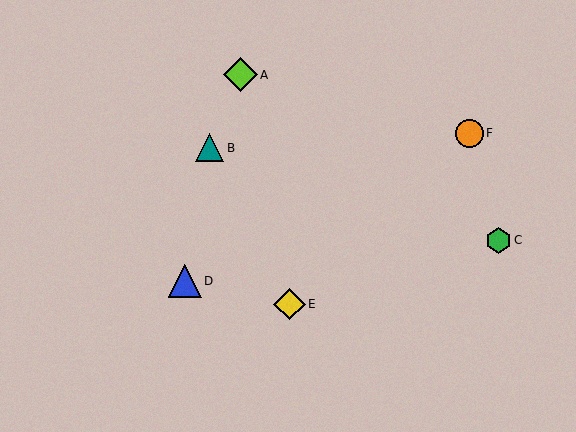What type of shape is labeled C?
Shape C is a green hexagon.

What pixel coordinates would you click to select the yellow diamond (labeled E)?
Click at (289, 304) to select the yellow diamond E.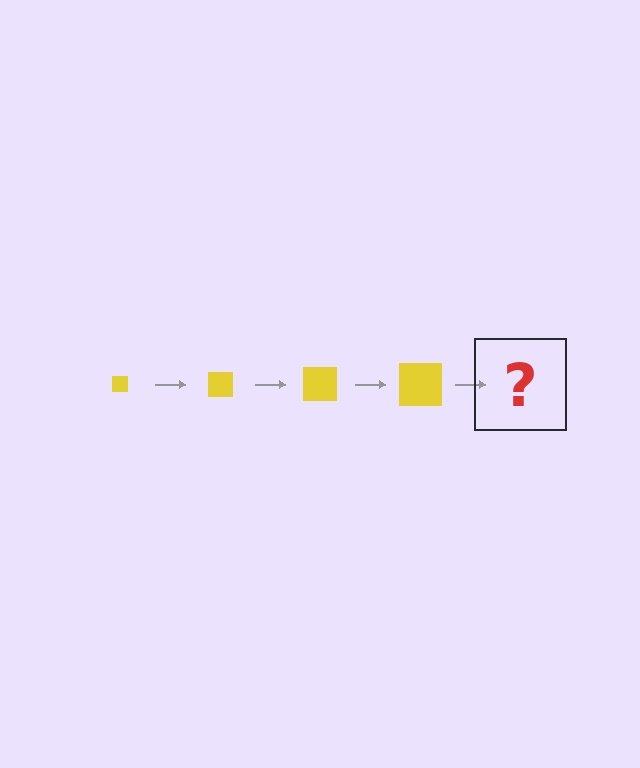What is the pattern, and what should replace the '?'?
The pattern is that the square gets progressively larger each step. The '?' should be a yellow square, larger than the previous one.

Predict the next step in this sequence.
The next step is a yellow square, larger than the previous one.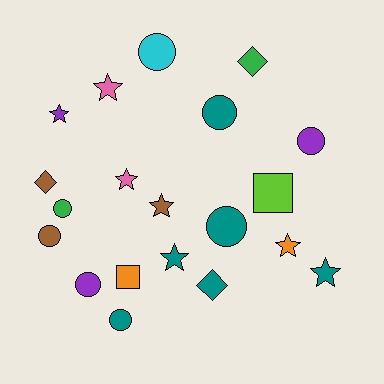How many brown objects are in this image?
There are 3 brown objects.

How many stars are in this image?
There are 7 stars.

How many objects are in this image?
There are 20 objects.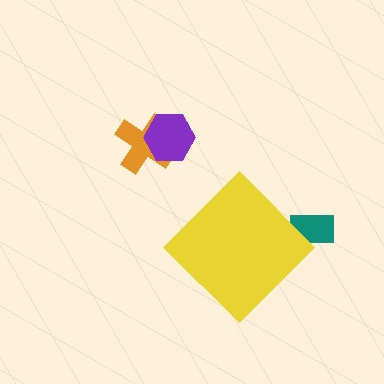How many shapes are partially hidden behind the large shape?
1 shape is partially hidden.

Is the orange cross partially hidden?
No, the orange cross is fully visible.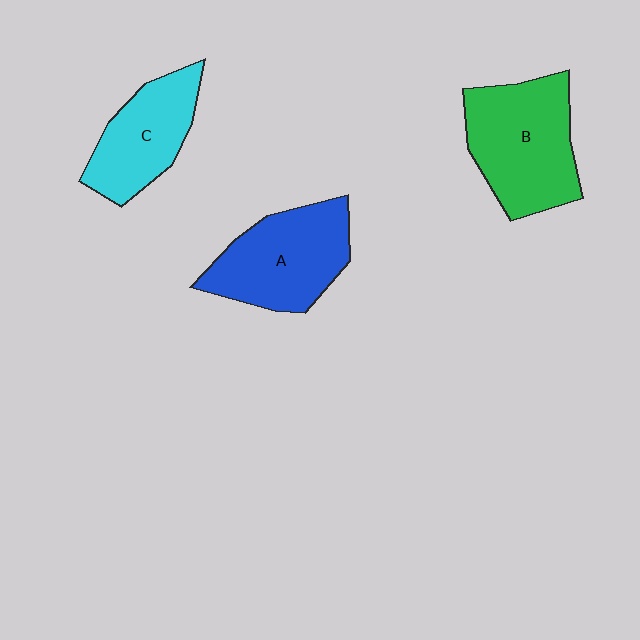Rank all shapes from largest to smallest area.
From largest to smallest: B (green), A (blue), C (cyan).